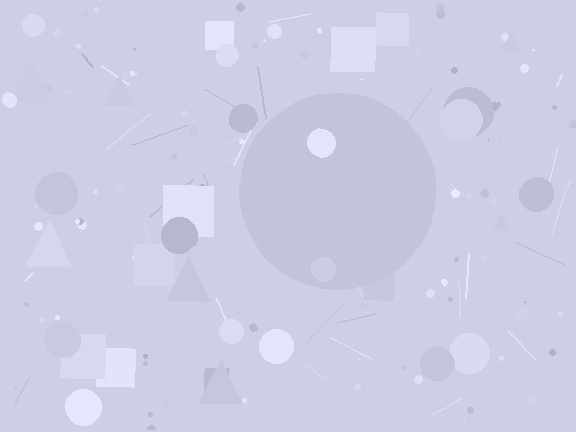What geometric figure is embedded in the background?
A circle is embedded in the background.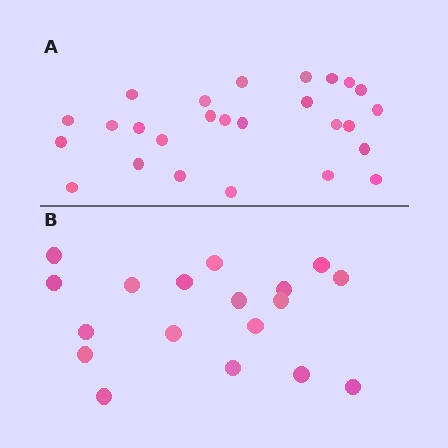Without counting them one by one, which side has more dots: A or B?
Region A (the top region) has more dots.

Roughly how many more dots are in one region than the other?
Region A has roughly 8 or so more dots than region B.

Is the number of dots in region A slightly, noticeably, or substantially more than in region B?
Region A has noticeably more, but not dramatically so. The ratio is roughly 1.4 to 1.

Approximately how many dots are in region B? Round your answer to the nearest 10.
About 20 dots. (The exact count is 18, which rounds to 20.)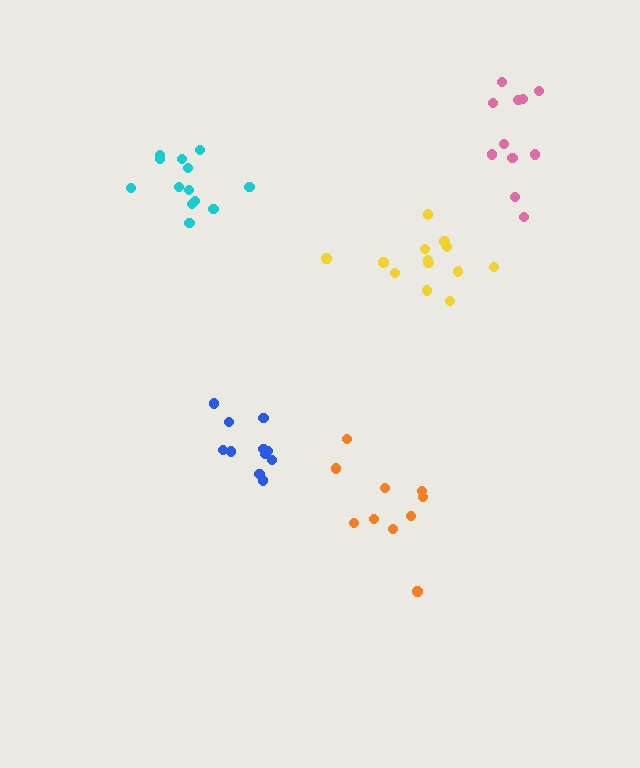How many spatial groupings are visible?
There are 5 spatial groupings.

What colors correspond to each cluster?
The clusters are colored: blue, cyan, orange, pink, yellow.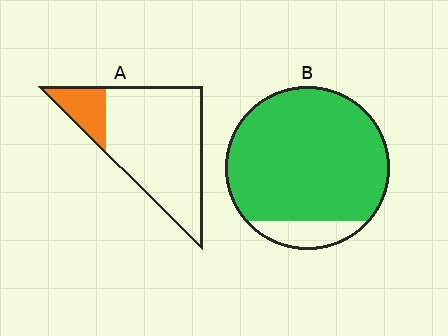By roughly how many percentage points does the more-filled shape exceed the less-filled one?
By roughly 70 percentage points (B over A).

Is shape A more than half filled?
No.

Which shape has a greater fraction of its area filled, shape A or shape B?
Shape B.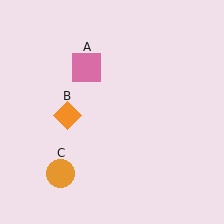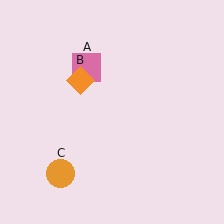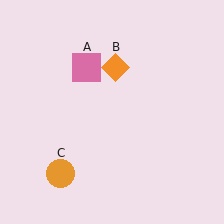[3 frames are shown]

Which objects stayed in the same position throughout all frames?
Pink square (object A) and orange circle (object C) remained stationary.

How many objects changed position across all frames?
1 object changed position: orange diamond (object B).